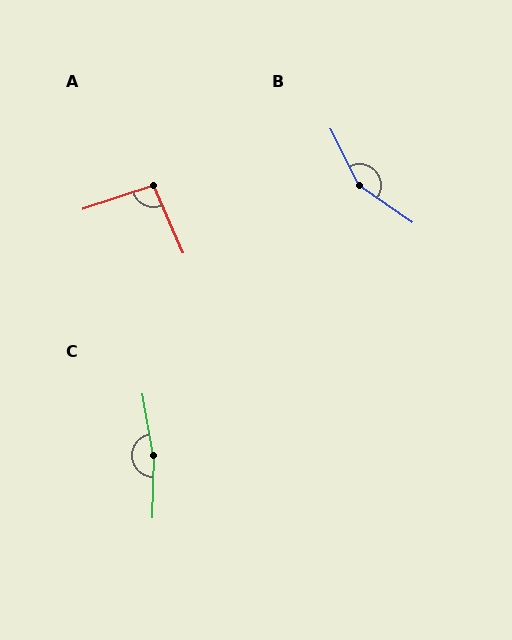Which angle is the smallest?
A, at approximately 95 degrees.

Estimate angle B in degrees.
Approximately 151 degrees.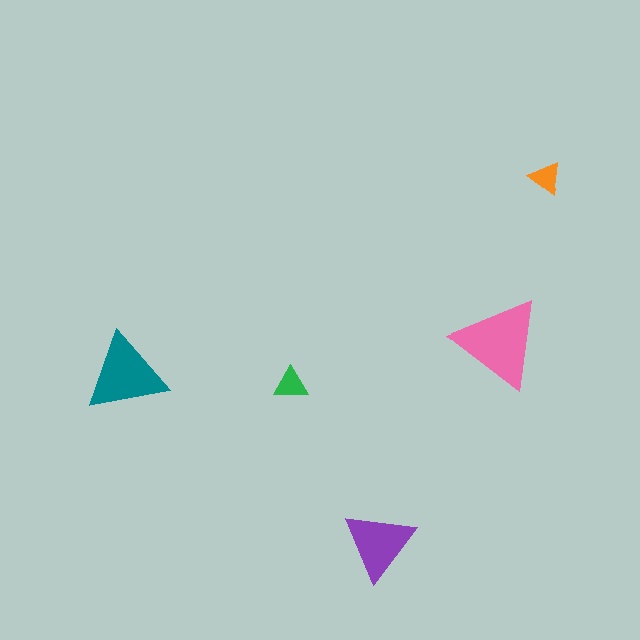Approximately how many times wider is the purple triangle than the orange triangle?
About 2 times wider.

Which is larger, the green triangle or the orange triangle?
The green one.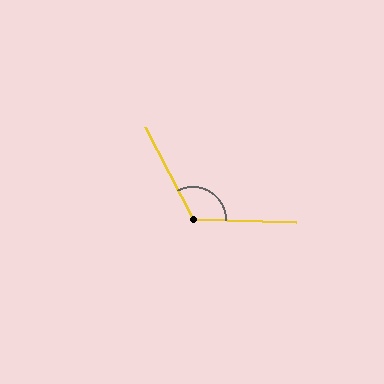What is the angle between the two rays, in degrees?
Approximately 119 degrees.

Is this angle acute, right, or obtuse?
It is obtuse.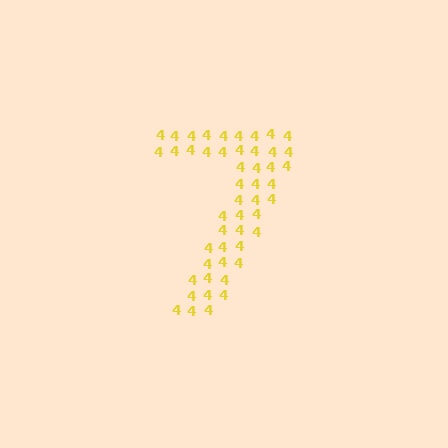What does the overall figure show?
The overall figure shows the digit 7.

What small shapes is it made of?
It is made of small digit 4's.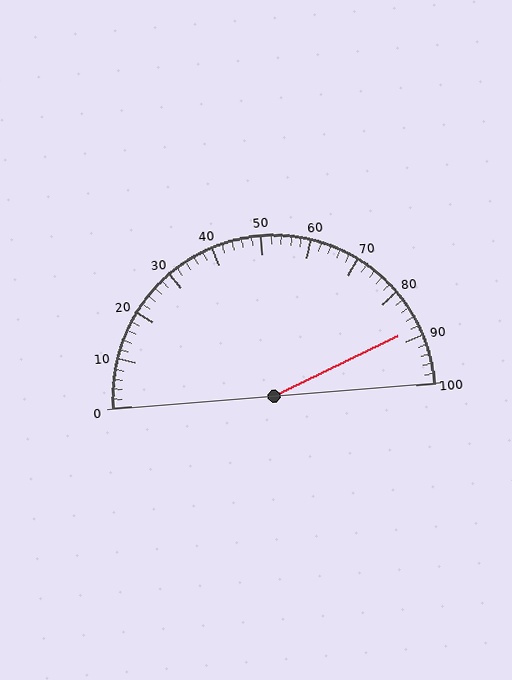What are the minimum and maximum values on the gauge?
The gauge ranges from 0 to 100.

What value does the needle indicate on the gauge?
The needle indicates approximately 88.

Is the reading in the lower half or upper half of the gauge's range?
The reading is in the upper half of the range (0 to 100).